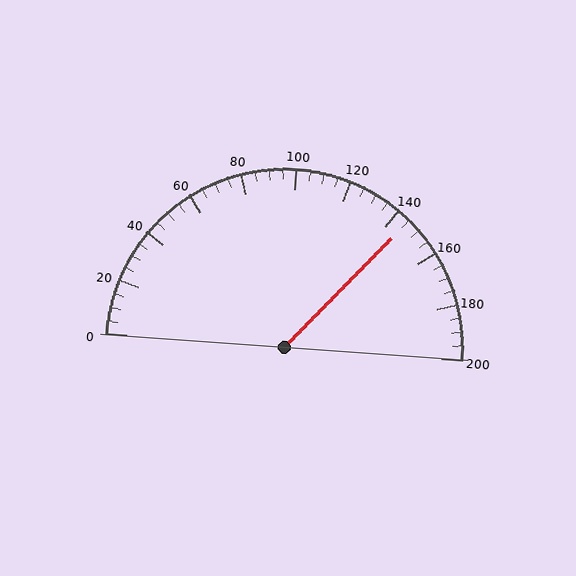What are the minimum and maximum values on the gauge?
The gauge ranges from 0 to 200.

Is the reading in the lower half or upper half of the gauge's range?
The reading is in the upper half of the range (0 to 200).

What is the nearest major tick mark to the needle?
The nearest major tick mark is 140.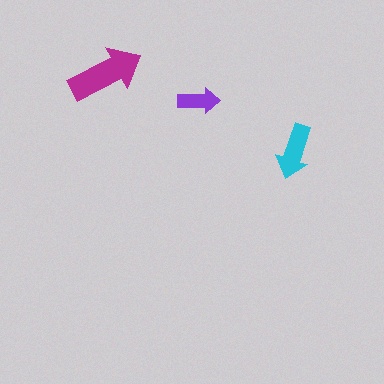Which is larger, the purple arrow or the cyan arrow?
The cyan one.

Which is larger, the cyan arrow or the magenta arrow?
The magenta one.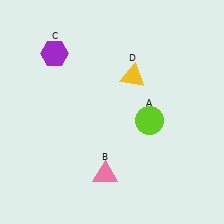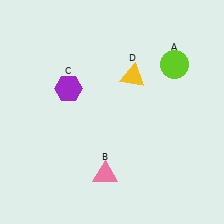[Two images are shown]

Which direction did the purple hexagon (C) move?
The purple hexagon (C) moved down.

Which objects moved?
The objects that moved are: the lime circle (A), the purple hexagon (C).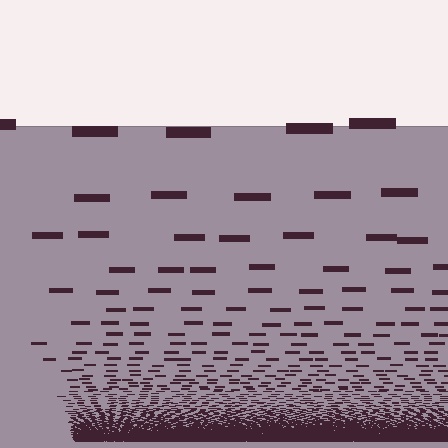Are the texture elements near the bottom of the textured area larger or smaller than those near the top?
Smaller. The gradient is inverted — elements near the bottom are smaller and denser.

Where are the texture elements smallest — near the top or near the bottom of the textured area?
Near the bottom.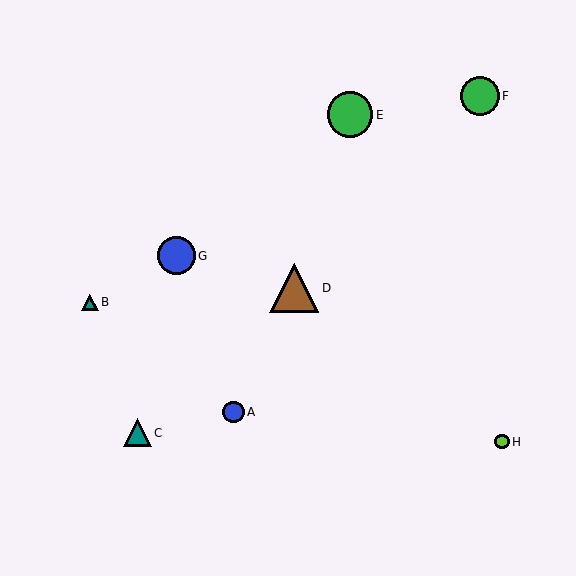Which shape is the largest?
The brown triangle (labeled D) is the largest.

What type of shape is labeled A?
Shape A is a blue circle.